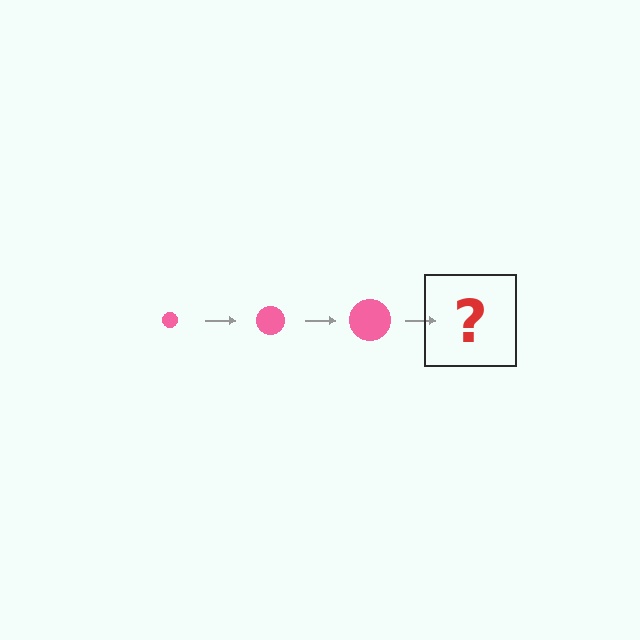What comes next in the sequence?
The next element should be a pink circle, larger than the previous one.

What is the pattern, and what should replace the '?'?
The pattern is that the circle gets progressively larger each step. The '?' should be a pink circle, larger than the previous one.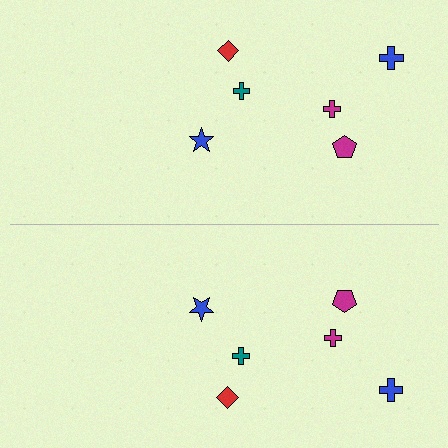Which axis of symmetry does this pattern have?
The pattern has a horizontal axis of symmetry running through the center of the image.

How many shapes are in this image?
There are 12 shapes in this image.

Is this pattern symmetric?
Yes, this pattern has bilateral (reflection) symmetry.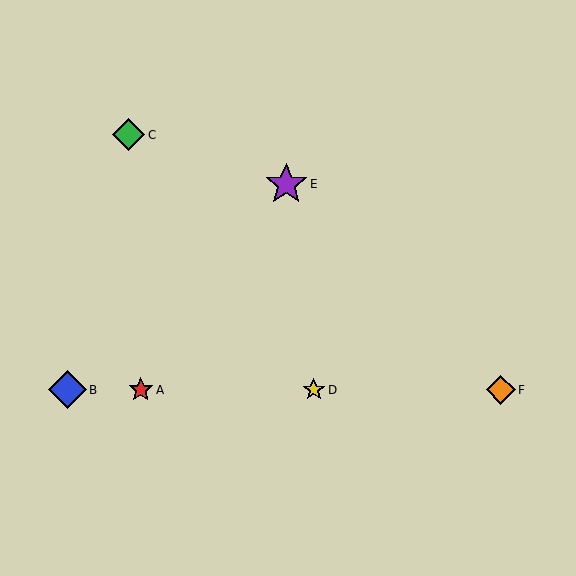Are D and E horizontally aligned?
No, D is at y≈390 and E is at y≈184.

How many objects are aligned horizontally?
4 objects (A, B, D, F) are aligned horizontally.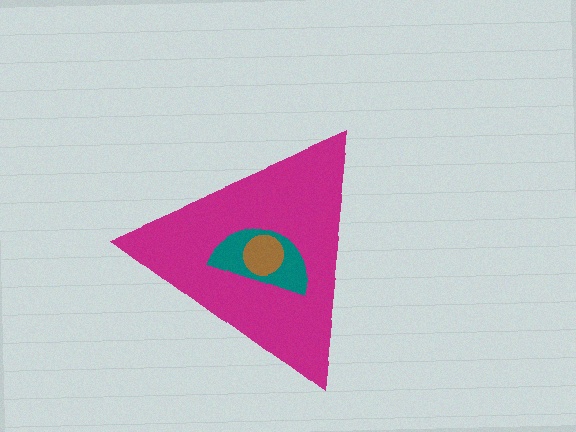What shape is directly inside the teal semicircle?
The brown circle.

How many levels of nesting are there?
3.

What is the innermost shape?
The brown circle.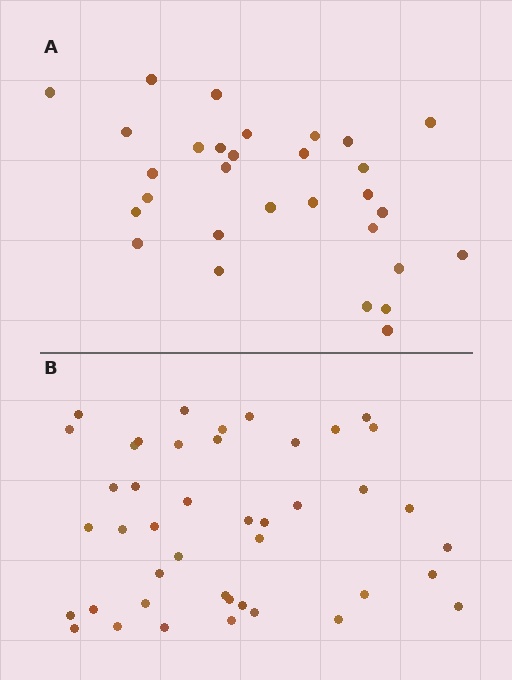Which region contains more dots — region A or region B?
Region B (the bottom region) has more dots.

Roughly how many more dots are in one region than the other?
Region B has approximately 15 more dots than region A.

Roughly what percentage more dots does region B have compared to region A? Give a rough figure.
About 45% more.